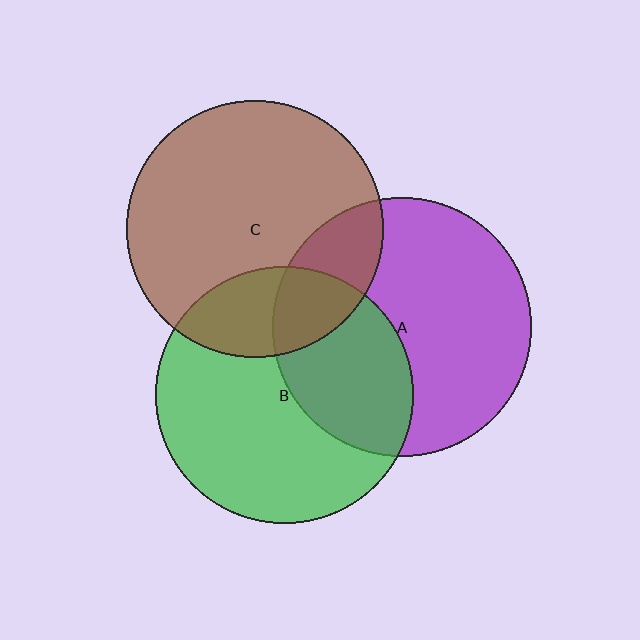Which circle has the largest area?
Circle A (purple).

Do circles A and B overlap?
Yes.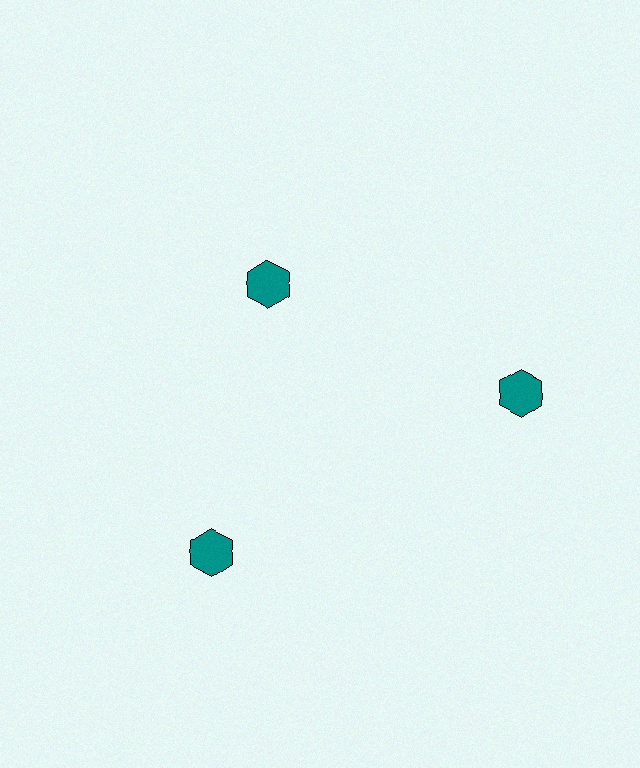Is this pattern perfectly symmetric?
No. The 3 teal hexagons are arranged in a ring, but one element near the 11 o'clock position is pulled inward toward the center, breaking the 3-fold rotational symmetry.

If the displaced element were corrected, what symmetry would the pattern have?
It would have 3-fold rotational symmetry — the pattern would map onto itself every 120 degrees.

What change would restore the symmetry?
The symmetry would be restored by moving it outward, back onto the ring so that all 3 hexagons sit at equal angles and equal distance from the center.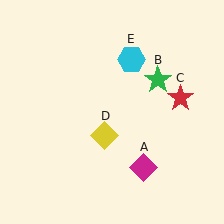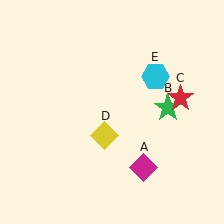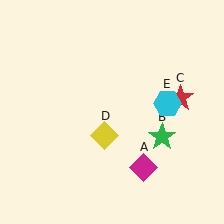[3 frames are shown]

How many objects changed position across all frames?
2 objects changed position: green star (object B), cyan hexagon (object E).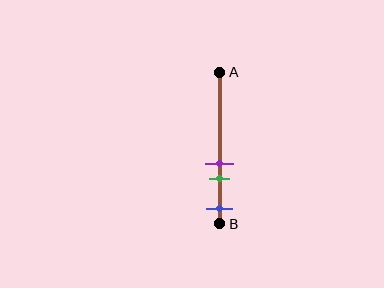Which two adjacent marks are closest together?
The purple and green marks are the closest adjacent pair.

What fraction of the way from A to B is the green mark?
The green mark is approximately 70% (0.7) of the way from A to B.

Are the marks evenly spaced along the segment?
No, the marks are not evenly spaced.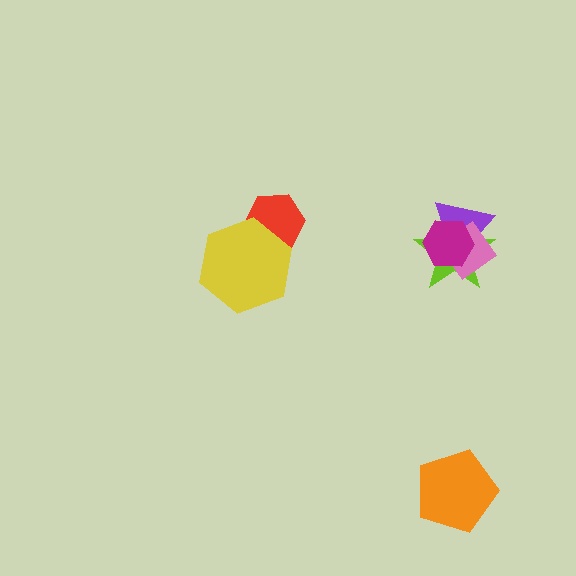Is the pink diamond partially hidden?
Yes, it is partially covered by another shape.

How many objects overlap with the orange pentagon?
0 objects overlap with the orange pentagon.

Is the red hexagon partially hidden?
Yes, it is partially covered by another shape.